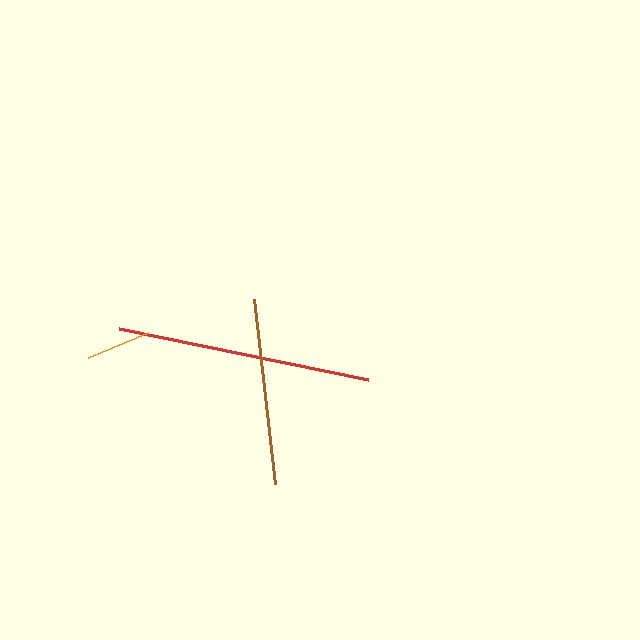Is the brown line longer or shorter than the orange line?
The brown line is longer than the orange line.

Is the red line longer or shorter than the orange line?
The red line is longer than the orange line.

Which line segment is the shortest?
The orange line is the shortest at approximately 65 pixels.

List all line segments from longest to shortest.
From longest to shortest: red, brown, orange.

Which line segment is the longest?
The red line is the longest at approximately 254 pixels.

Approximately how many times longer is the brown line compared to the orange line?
The brown line is approximately 2.8 times the length of the orange line.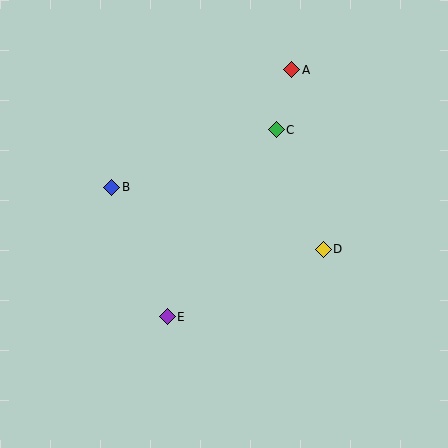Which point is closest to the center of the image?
Point D at (323, 249) is closest to the center.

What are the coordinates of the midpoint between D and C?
The midpoint between D and C is at (300, 189).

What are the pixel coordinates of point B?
Point B is at (112, 187).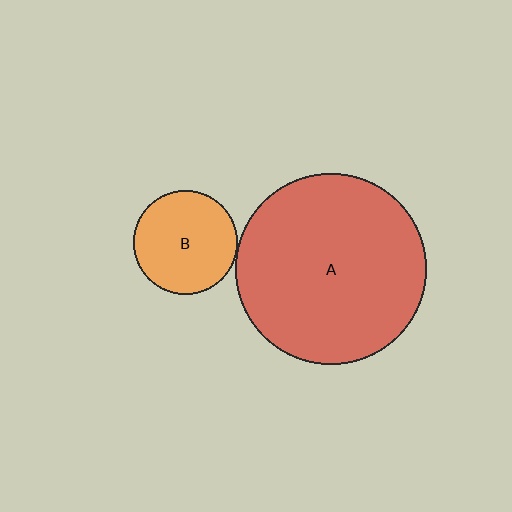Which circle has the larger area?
Circle A (red).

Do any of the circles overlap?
No, none of the circles overlap.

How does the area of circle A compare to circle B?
Approximately 3.3 times.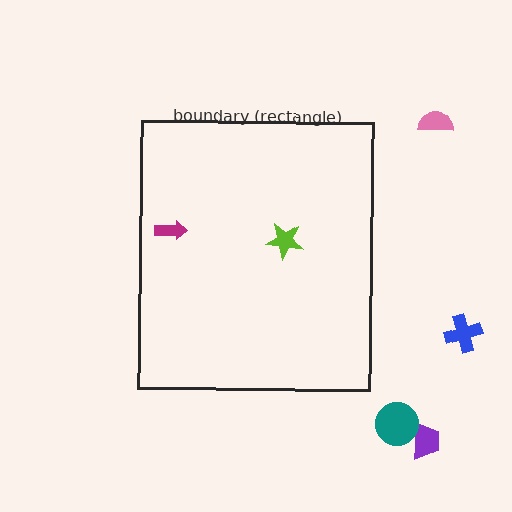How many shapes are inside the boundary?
2 inside, 4 outside.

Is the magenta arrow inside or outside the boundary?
Inside.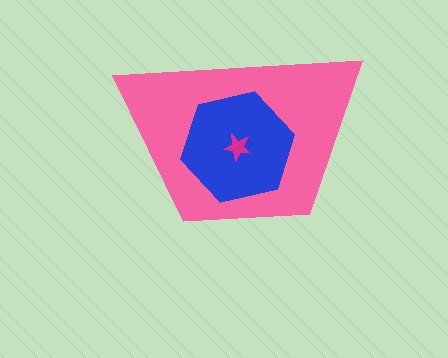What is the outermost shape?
The pink trapezoid.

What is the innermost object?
The magenta star.